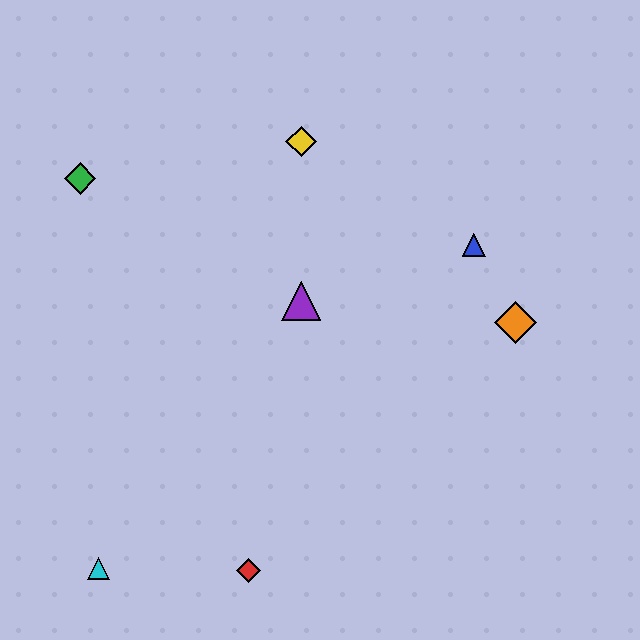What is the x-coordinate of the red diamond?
The red diamond is at x≈248.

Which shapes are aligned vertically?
The yellow diamond, the purple triangle are aligned vertically.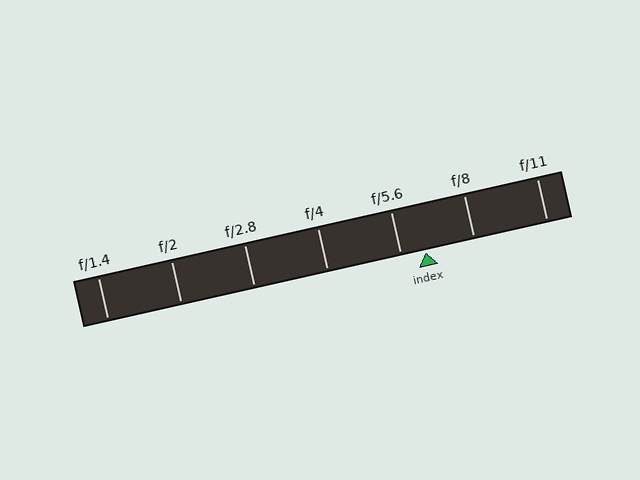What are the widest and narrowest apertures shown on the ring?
The widest aperture shown is f/1.4 and the narrowest is f/11.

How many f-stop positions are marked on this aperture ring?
There are 7 f-stop positions marked.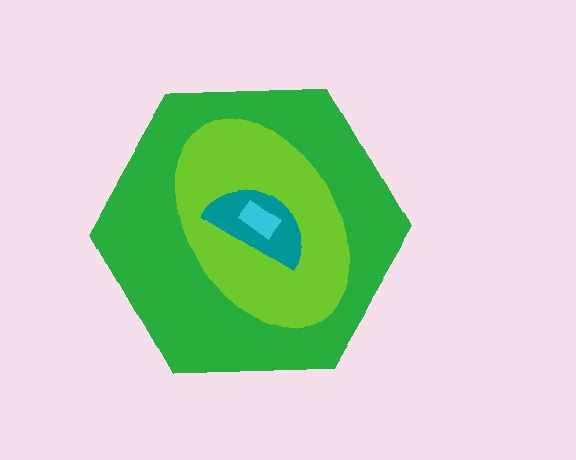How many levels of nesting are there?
4.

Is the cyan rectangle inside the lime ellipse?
Yes.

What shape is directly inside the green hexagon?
The lime ellipse.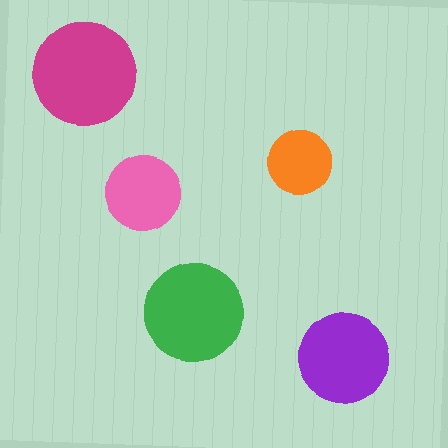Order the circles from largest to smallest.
the magenta one, the green one, the purple one, the pink one, the orange one.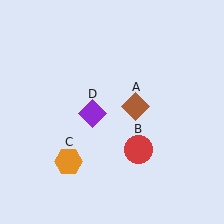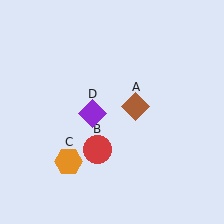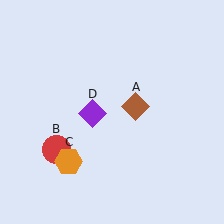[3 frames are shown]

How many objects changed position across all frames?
1 object changed position: red circle (object B).